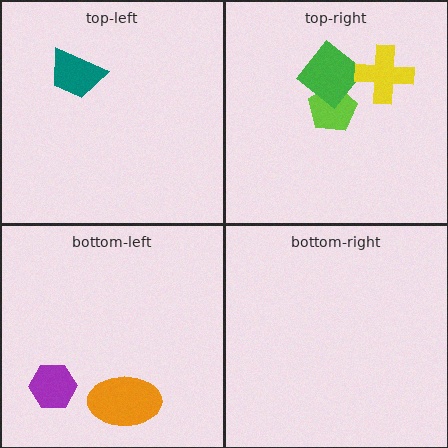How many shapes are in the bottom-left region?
2.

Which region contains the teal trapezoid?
The top-left region.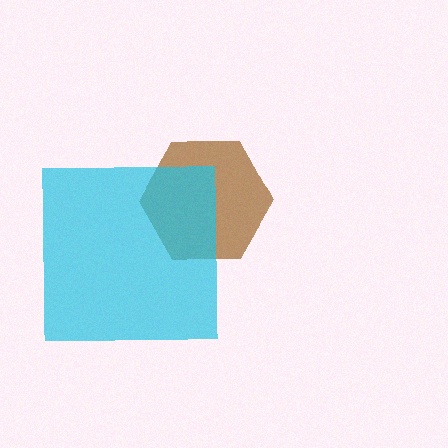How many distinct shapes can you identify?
There are 2 distinct shapes: a brown hexagon, a cyan square.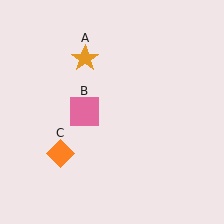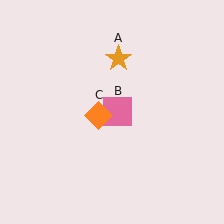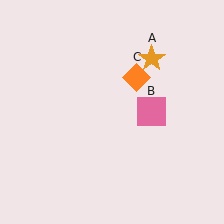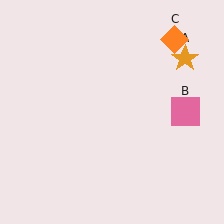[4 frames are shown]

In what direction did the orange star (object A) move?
The orange star (object A) moved right.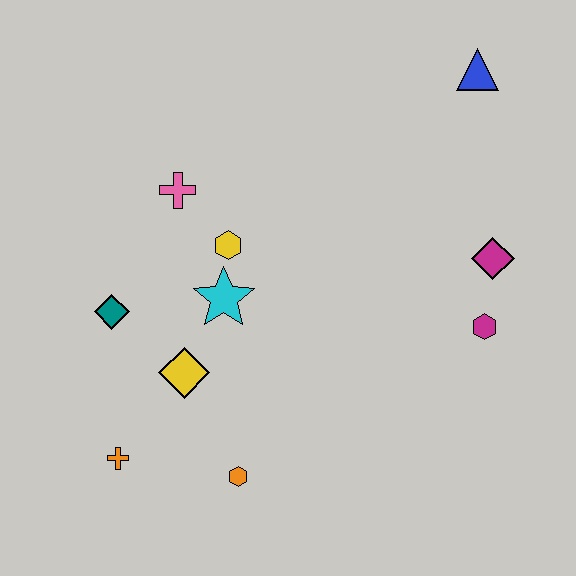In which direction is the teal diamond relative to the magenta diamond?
The teal diamond is to the left of the magenta diamond.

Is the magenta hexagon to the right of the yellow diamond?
Yes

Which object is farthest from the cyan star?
The blue triangle is farthest from the cyan star.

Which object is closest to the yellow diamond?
The cyan star is closest to the yellow diamond.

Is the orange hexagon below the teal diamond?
Yes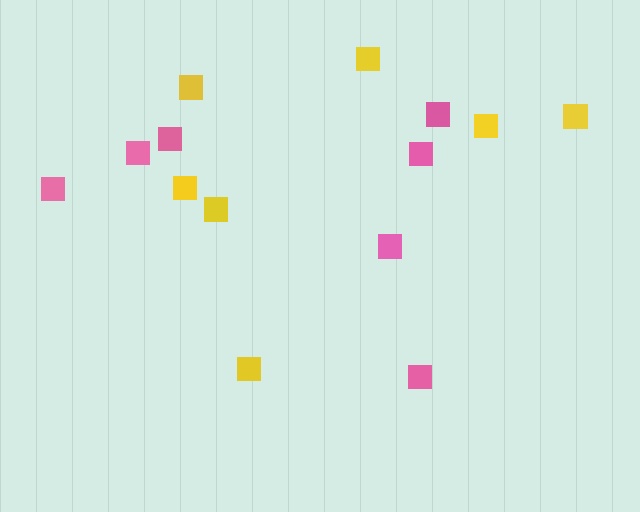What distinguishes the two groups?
There are 2 groups: one group of yellow squares (7) and one group of pink squares (7).